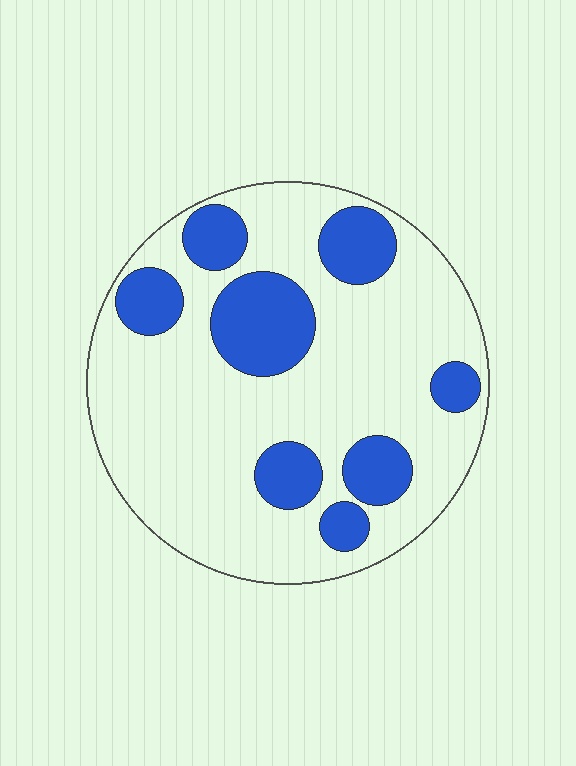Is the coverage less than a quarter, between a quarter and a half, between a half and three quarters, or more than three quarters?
Between a quarter and a half.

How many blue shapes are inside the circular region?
8.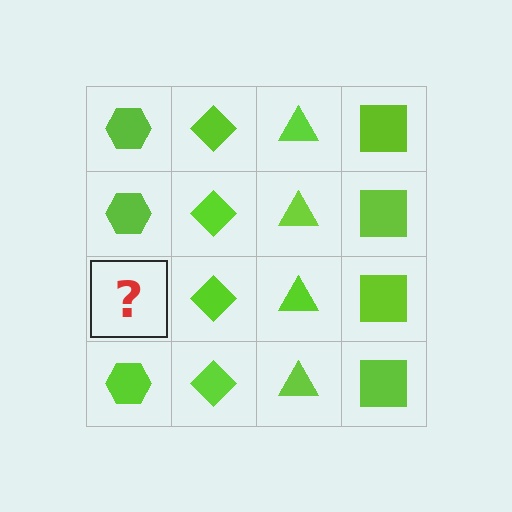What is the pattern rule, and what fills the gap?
The rule is that each column has a consistent shape. The gap should be filled with a lime hexagon.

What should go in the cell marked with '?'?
The missing cell should contain a lime hexagon.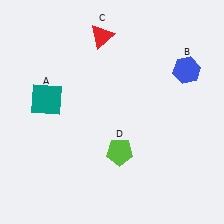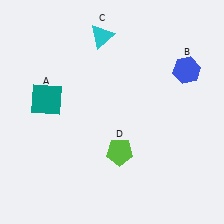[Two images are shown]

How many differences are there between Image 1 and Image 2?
There is 1 difference between the two images.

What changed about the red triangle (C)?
In Image 1, C is red. In Image 2, it changed to cyan.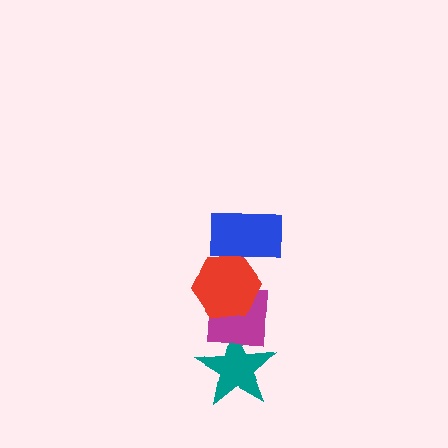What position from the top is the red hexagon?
The red hexagon is 2nd from the top.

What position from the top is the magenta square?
The magenta square is 3rd from the top.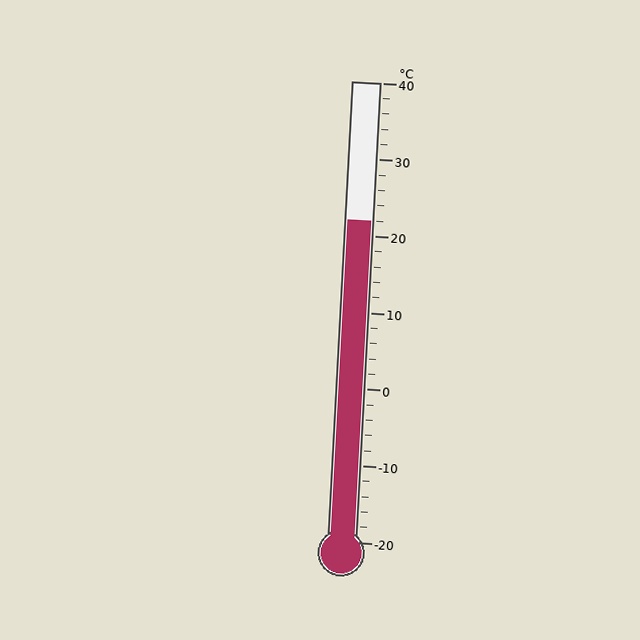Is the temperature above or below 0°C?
The temperature is above 0°C.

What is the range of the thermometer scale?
The thermometer scale ranges from -20°C to 40°C.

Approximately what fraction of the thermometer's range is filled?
The thermometer is filled to approximately 70% of its range.